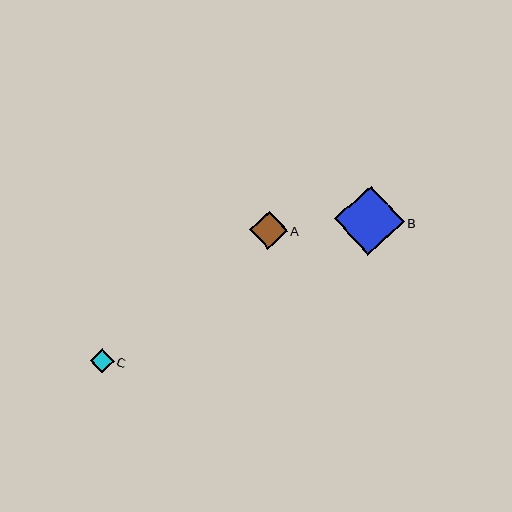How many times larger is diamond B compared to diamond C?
Diamond B is approximately 2.9 times the size of diamond C.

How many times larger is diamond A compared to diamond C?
Diamond A is approximately 1.6 times the size of diamond C.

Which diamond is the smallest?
Diamond C is the smallest with a size of approximately 24 pixels.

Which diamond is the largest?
Diamond B is the largest with a size of approximately 69 pixels.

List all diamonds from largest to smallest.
From largest to smallest: B, A, C.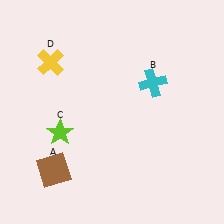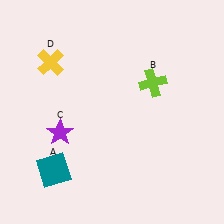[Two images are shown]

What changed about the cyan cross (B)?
In Image 1, B is cyan. In Image 2, it changed to lime.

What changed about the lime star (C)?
In Image 1, C is lime. In Image 2, it changed to purple.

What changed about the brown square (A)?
In Image 1, A is brown. In Image 2, it changed to teal.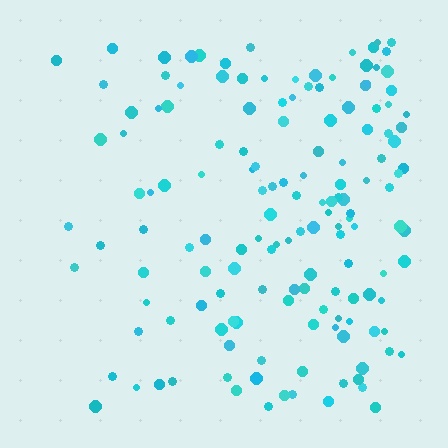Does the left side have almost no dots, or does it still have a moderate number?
Still a moderate number, just noticeably fewer than the right.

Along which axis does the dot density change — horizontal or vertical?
Horizontal.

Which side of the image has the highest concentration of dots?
The right.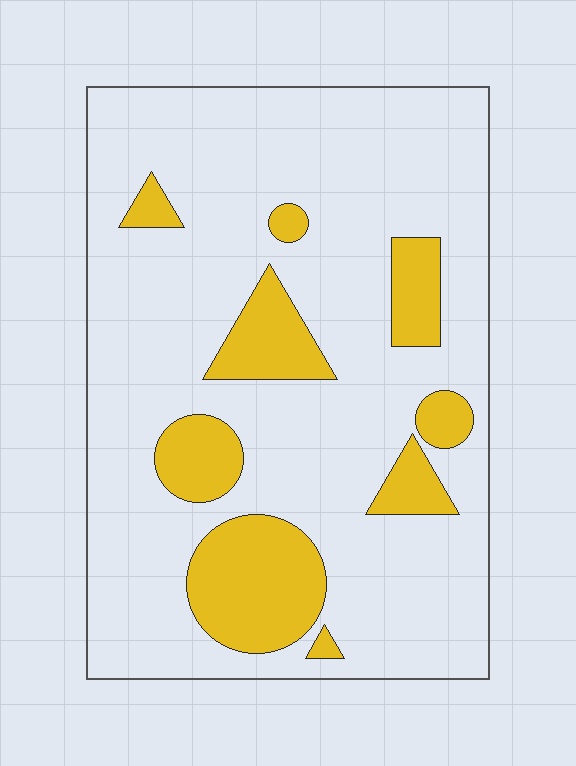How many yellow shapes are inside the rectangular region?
9.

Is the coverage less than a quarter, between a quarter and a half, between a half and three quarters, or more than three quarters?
Less than a quarter.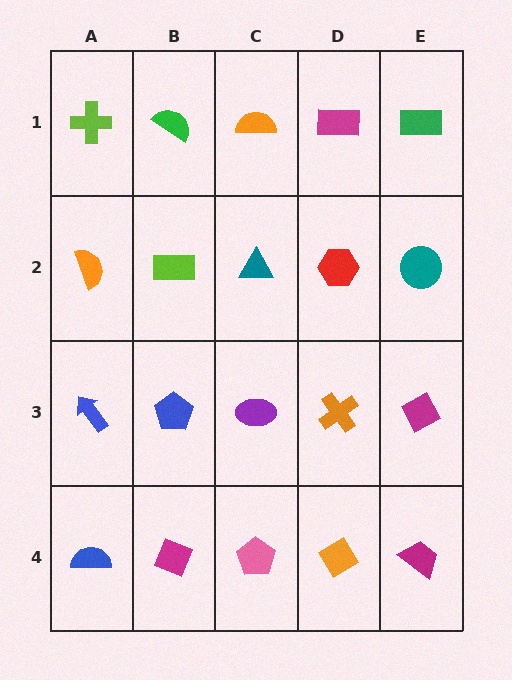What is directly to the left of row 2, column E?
A red hexagon.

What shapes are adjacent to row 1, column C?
A teal triangle (row 2, column C), a green semicircle (row 1, column B), a magenta rectangle (row 1, column D).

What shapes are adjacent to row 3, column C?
A teal triangle (row 2, column C), a pink pentagon (row 4, column C), a blue pentagon (row 3, column B), an orange cross (row 3, column D).